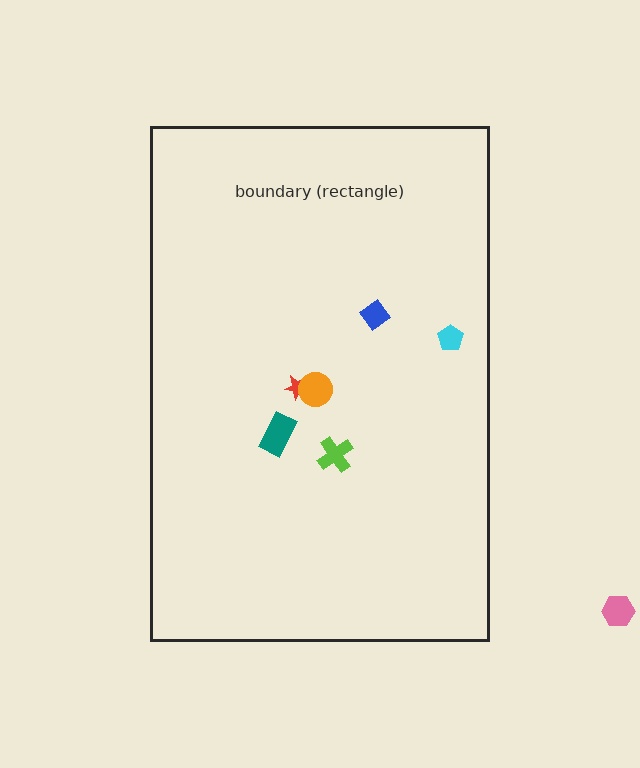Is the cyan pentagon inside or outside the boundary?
Inside.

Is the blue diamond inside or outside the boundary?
Inside.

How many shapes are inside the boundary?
6 inside, 1 outside.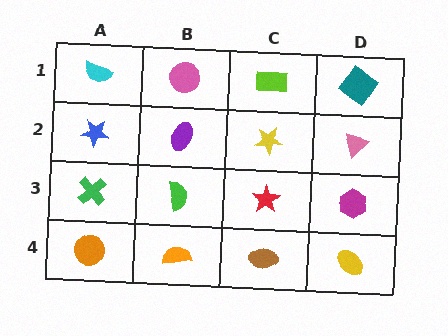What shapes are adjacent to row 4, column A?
A green cross (row 3, column A), an orange semicircle (row 4, column B).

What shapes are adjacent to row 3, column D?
A pink triangle (row 2, column D), a yellow ellipse (row 4, column D), a red star (row 3, column C).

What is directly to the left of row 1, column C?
A pink circle.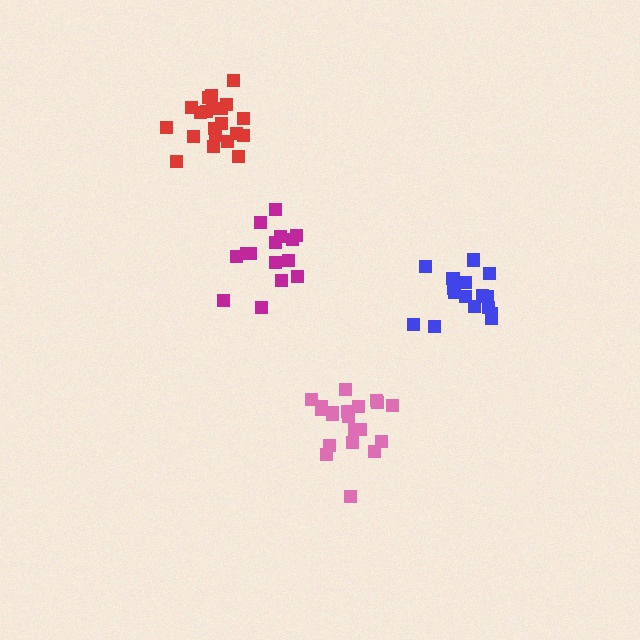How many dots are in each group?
Group 1: 16 dots, Group 2: 20 dots, Group 3: 21 dots, Group 4: 15 dots (72 total).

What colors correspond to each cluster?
The clusters are colored: blue, pink, red, magenta.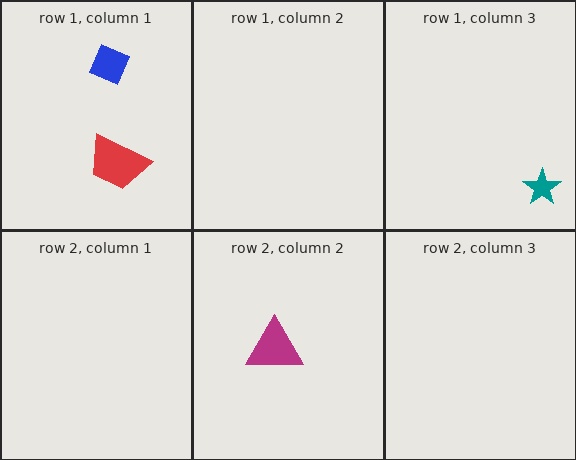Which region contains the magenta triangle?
The row 2, column 2 region.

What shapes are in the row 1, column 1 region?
The blue diamond, the red trapezoid.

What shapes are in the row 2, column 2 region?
The magenta triangle.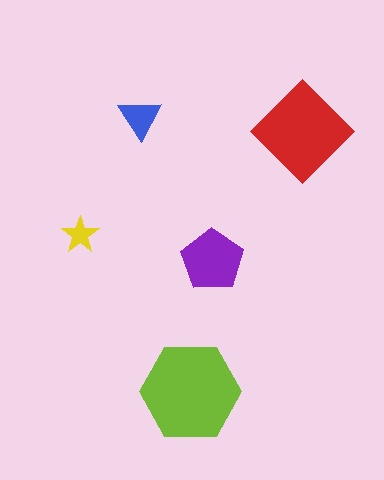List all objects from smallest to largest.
The yellow star, the blue triangle, the purple pentagon, the red diamond, the lime hexagon.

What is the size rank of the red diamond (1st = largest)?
2nd.